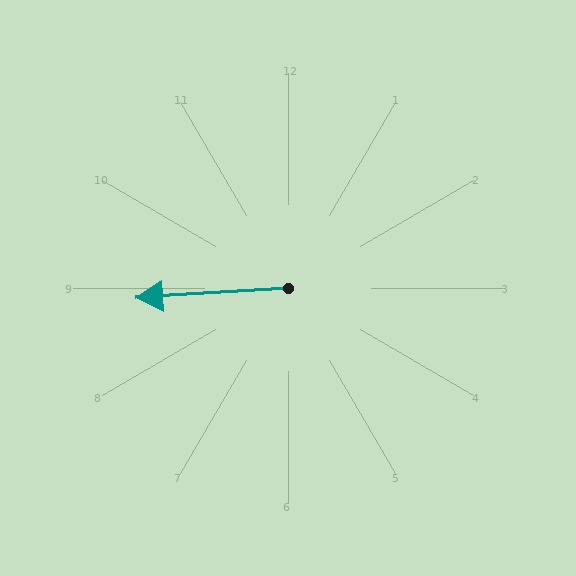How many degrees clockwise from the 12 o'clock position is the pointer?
Approximately 266 degrees.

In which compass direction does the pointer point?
West.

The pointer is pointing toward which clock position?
Roughly 9 o'clock.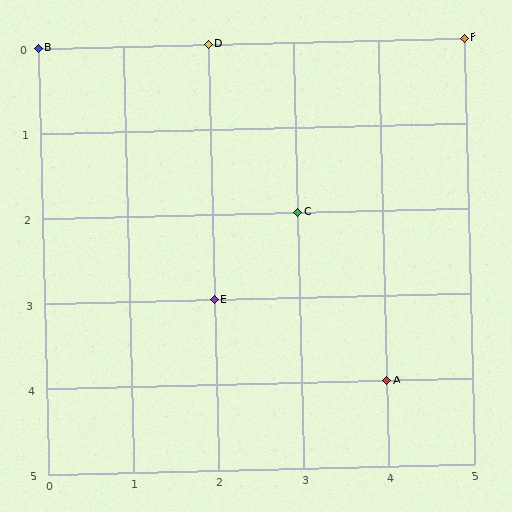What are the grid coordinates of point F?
Point F is at grid coordinates (5, 0).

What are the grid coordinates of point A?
Point A is at grid coordinates (4, 4).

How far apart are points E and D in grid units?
Points E and D are 3 rows apart.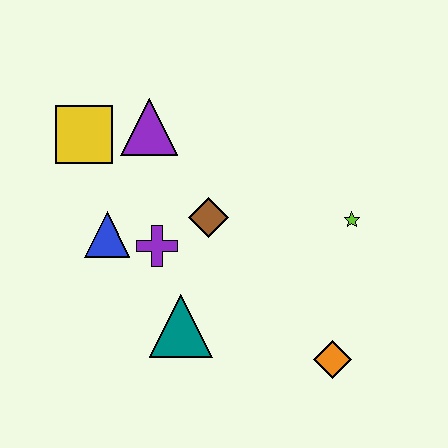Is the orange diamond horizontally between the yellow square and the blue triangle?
No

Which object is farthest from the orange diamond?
The yellow square is farthest from the orange diamond.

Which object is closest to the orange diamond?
The lime star is closest to the orange diamond.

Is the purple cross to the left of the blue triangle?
No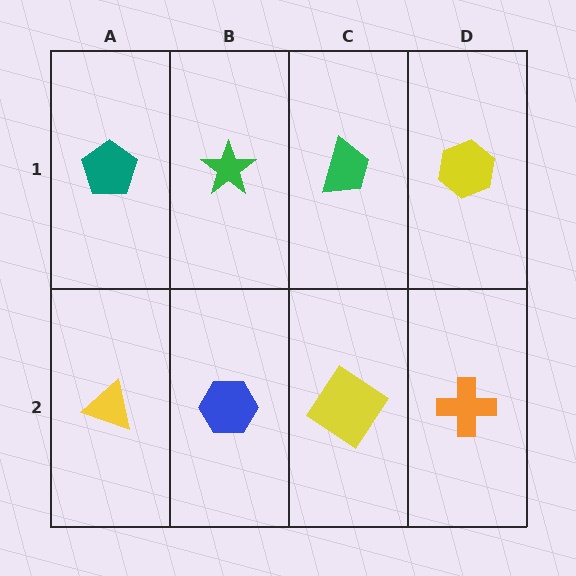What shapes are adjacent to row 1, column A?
A yellow triangle (row 2, column A), a green star (row 1, column B).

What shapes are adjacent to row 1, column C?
A yellow diamond (row 2, column C), a green star (row 1, column B), a yellow hexagon (row 1, column D).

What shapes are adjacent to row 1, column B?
A blue hexagon (row 2, column B), a teal pentagon (row 1, column A), a green trapezoid (row 1, column C).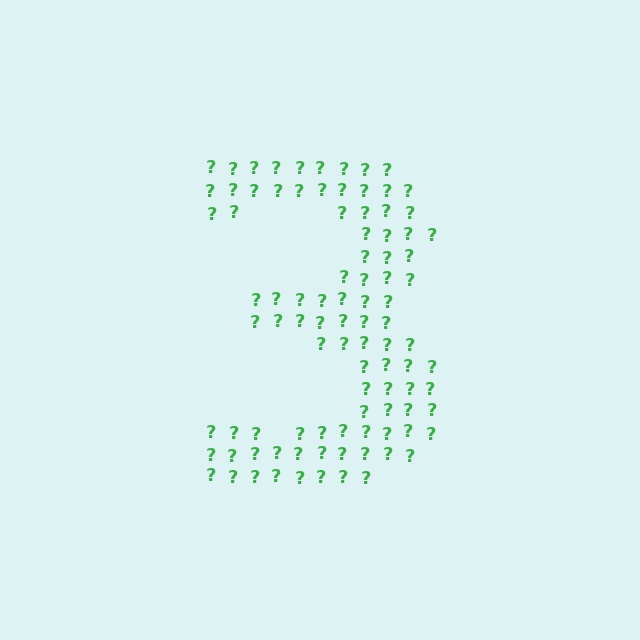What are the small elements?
The small elements are question marks.